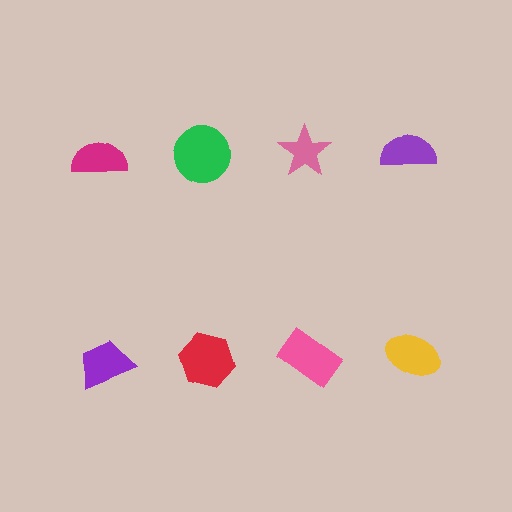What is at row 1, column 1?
A magenta semicircle.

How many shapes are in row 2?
4 shapes.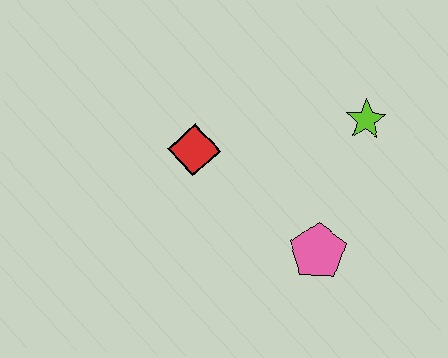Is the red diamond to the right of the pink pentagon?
No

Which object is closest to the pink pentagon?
The lime star is closest to the pink pentagon.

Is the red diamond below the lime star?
Yes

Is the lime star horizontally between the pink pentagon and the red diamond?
No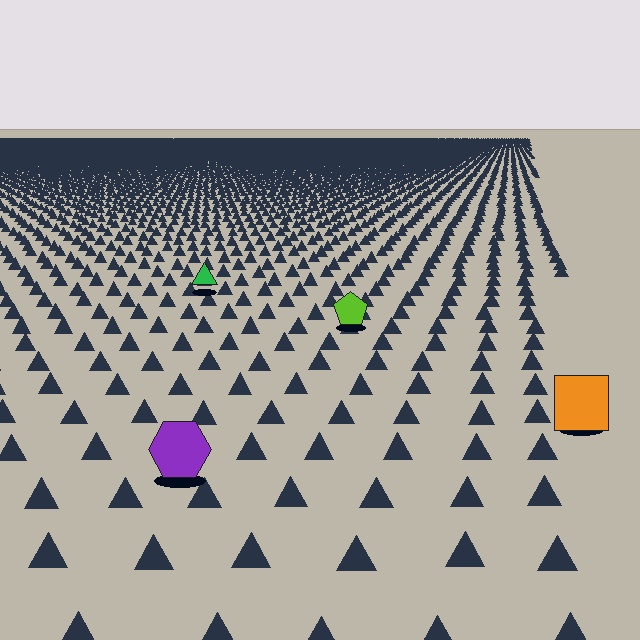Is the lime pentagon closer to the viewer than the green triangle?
Yes. The lime pentagon is closer — you can tell from the texture gradient: the ground texture is coarser near it.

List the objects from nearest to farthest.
From nearest to farthest: the purple hexagon, the orange square, the lime pentagon, the green triangle.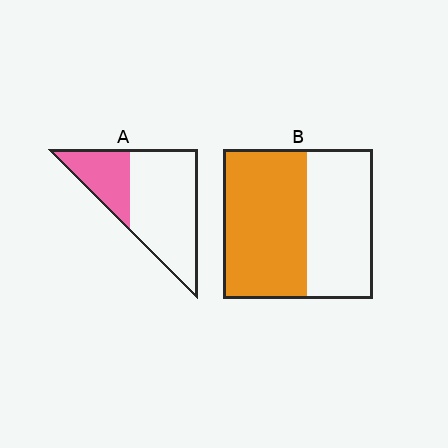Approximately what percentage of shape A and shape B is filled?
A is approximately 30% and B is approximately 55%.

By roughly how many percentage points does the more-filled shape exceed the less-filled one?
By roughly 25 percentage points (B over A).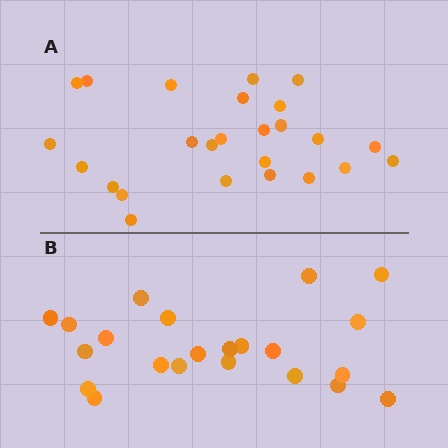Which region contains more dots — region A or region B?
Region A (the top region) has more dots.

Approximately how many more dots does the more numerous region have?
Region A has just a few more — roughly 2 or 3 more dots than region B.